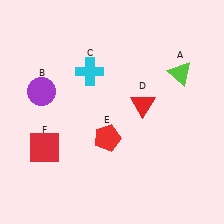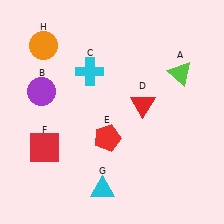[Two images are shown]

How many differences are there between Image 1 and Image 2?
There are 2 differences between the two images.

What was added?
A cyan triangle (G), an orange circle (H) were added in Image 2.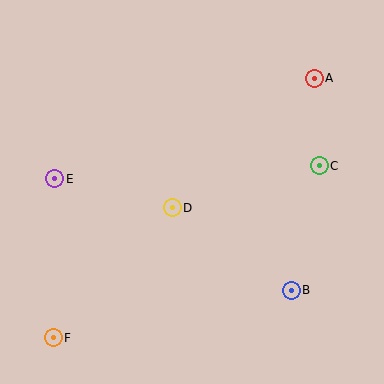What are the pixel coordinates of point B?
Point B is at (291, 290).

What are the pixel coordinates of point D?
Point D is at (172, 208).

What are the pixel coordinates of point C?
Point C is at (319, 166).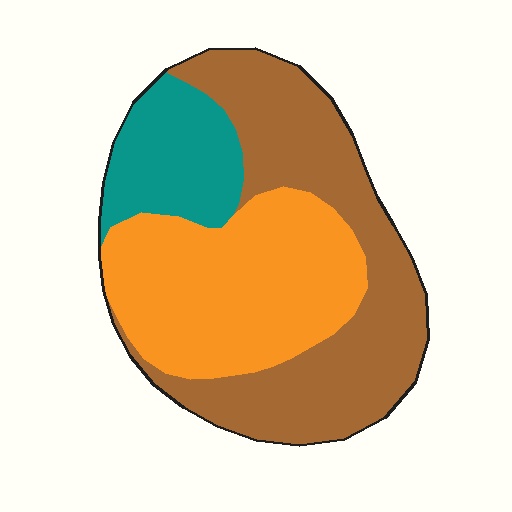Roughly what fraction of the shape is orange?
Orange covers around 40% of the shape.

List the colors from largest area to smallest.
From largest to smallest: brown, orange, teal.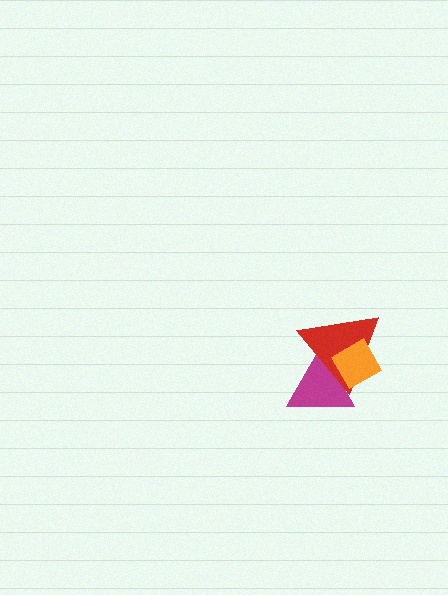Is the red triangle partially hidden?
Yes, it is partially covered by another shape.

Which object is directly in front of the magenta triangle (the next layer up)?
The red triangle is directly in front of the magenta triangle.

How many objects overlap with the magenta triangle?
2 objects overlap with the magenta triangle.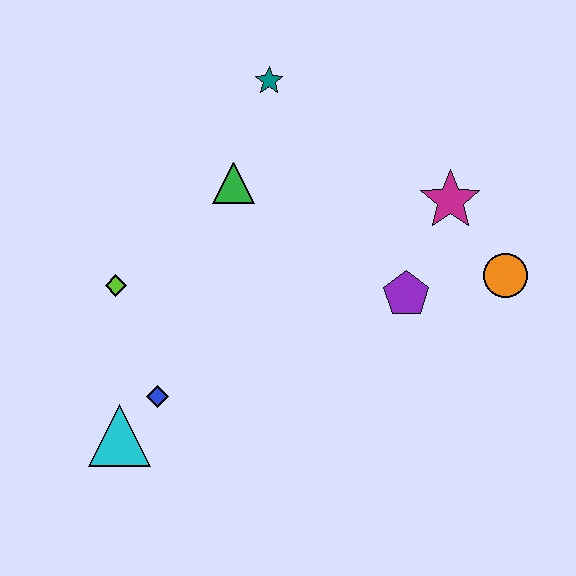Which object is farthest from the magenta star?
The cyan triangle is farthest from the magenta star.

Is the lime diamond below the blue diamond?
No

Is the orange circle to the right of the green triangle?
Yes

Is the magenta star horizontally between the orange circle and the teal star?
Yes